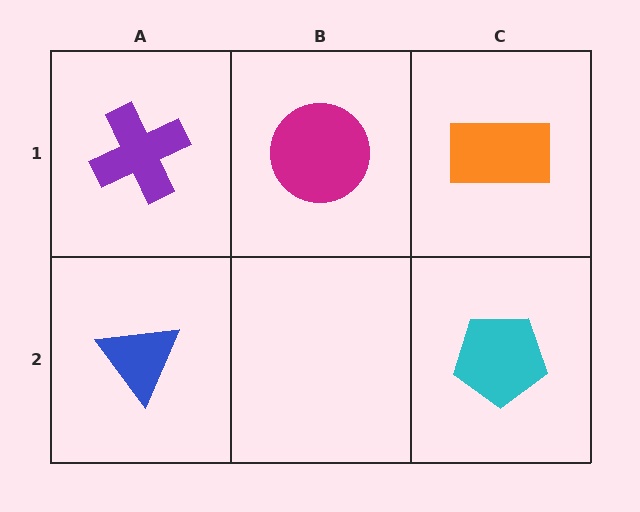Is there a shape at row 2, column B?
No, that cell is empty.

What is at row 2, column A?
A blue triangle.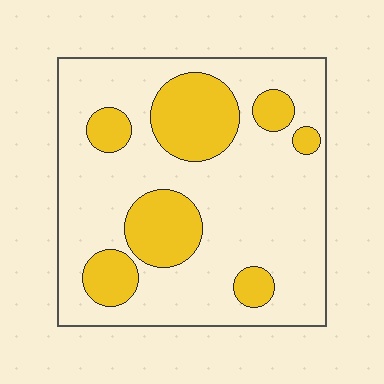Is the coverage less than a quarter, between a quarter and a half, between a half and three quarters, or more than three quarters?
Between a quarter and a half.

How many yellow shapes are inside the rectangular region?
7.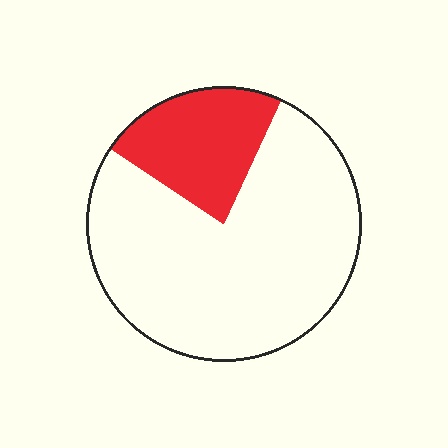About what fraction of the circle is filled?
About one quarter (1/4).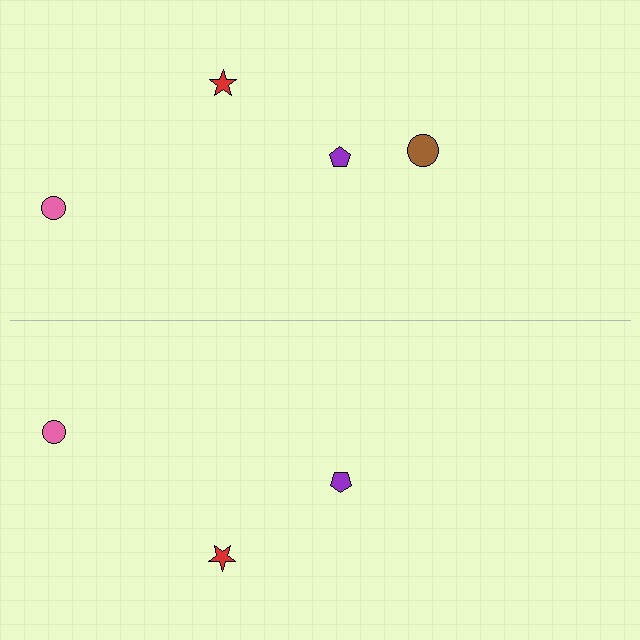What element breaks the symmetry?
A brown circle is missing from the bottom side.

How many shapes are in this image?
There are 7 shapes in this image.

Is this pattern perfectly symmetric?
No, the pattern is not perfectly symmetric. A brown circle is missing from the bottom side.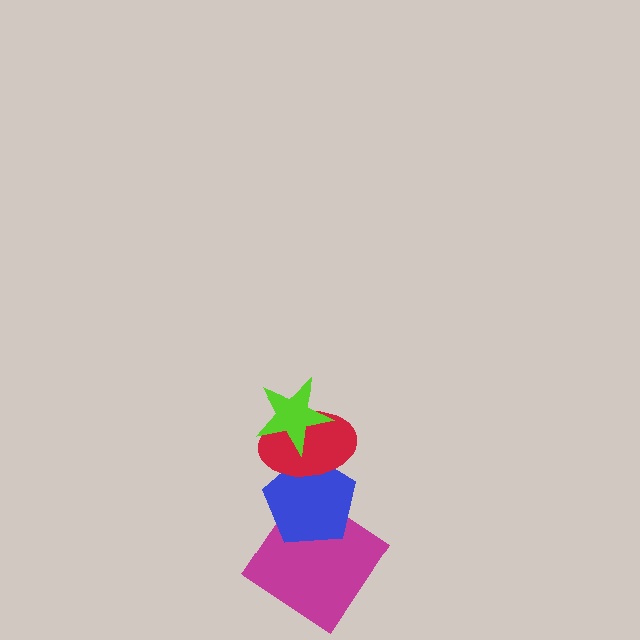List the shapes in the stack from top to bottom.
From top to bottom: the lime star, the red ellipse, the blue pentagon, the magenta diamond.